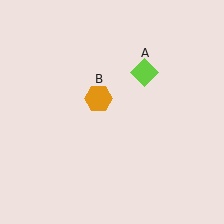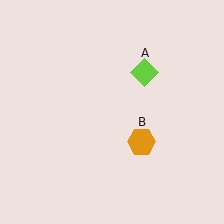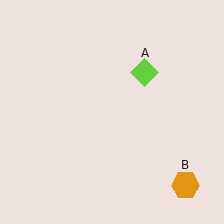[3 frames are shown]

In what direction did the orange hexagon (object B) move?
The orange hexagon (object B) moved down and to the right.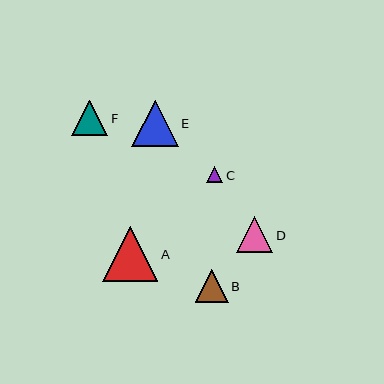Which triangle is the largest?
Triangle A is the largest with a size of approximately 55 pixels.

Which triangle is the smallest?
Triangle C is the smallest with a size of approximately 16 pixels.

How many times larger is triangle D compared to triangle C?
Triangle D is approximately 2.3 times the size of triangle C.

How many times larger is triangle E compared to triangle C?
Triangle E is approximately 2.9 times the size of triangle C.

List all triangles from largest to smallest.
From largest to smallest: A, E, D, F, B, C.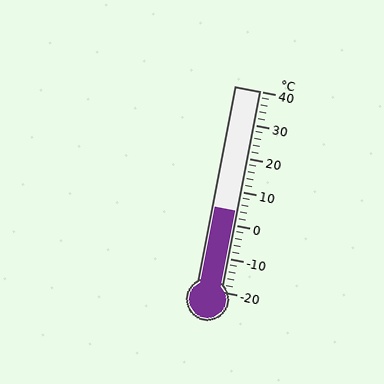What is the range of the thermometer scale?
The thermometer scale ranges from -20°C to 40°C.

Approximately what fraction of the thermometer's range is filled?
The thermometer is filled to approximately 40% of its range.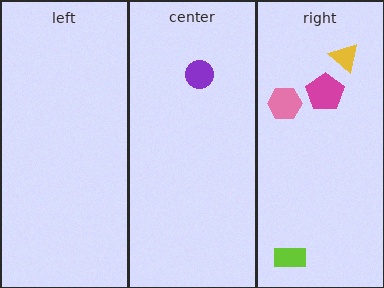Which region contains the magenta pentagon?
The right region.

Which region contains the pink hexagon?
The right region.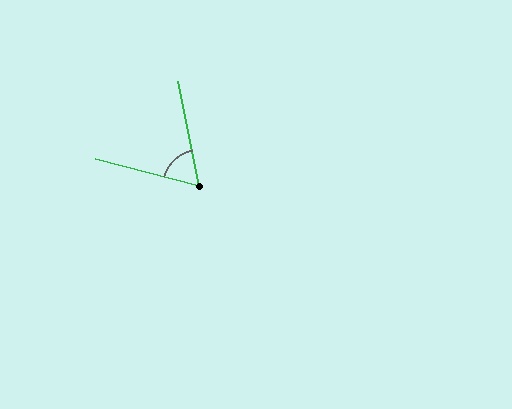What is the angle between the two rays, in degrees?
Approximately 64 degrees.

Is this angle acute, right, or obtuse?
It is acute.